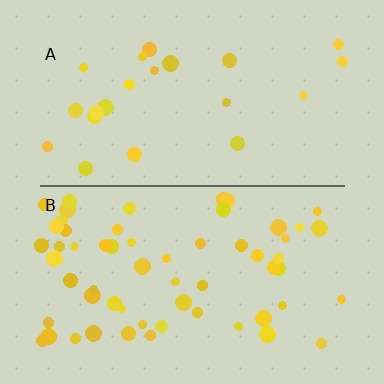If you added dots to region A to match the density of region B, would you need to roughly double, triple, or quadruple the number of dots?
Approximately triple.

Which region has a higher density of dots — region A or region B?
B (the bottom).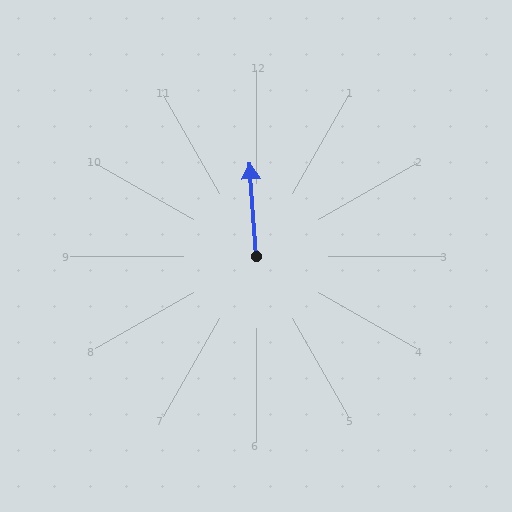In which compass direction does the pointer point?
North.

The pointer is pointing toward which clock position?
Roughly 12 o'clock.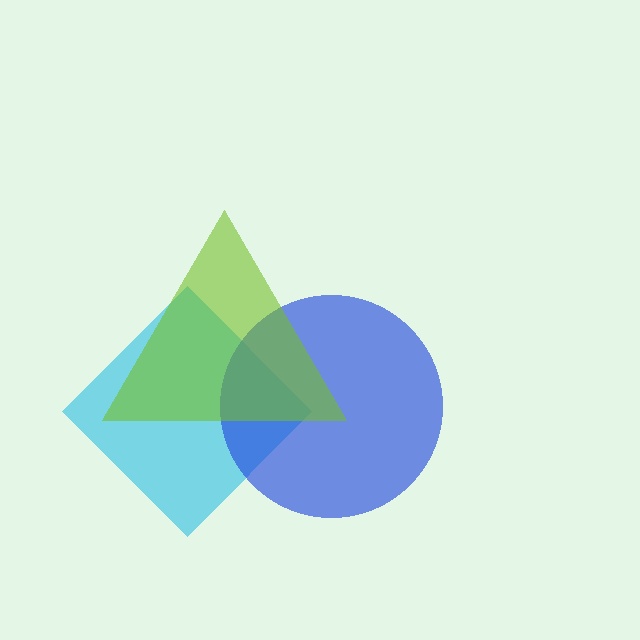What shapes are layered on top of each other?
The layered shapes are: a cyan diamond, a blue circle, a lime triangle.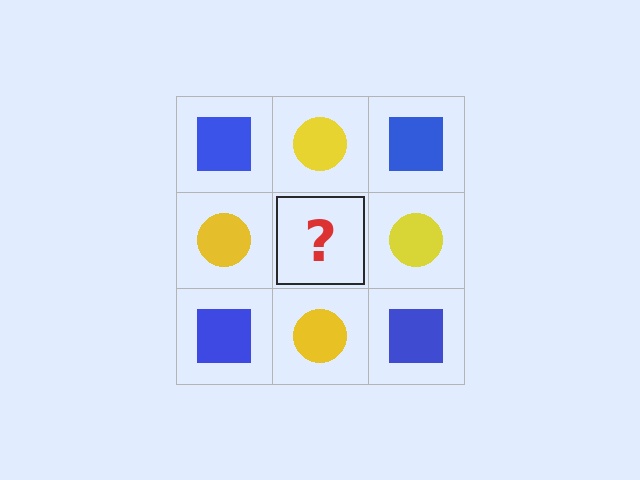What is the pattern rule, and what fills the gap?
The rule is that it alternates blue square and yellow circle in a checkerboard pattern. The gap should be filled with a blue square.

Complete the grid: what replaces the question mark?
The question mark should be replaced with a blue square.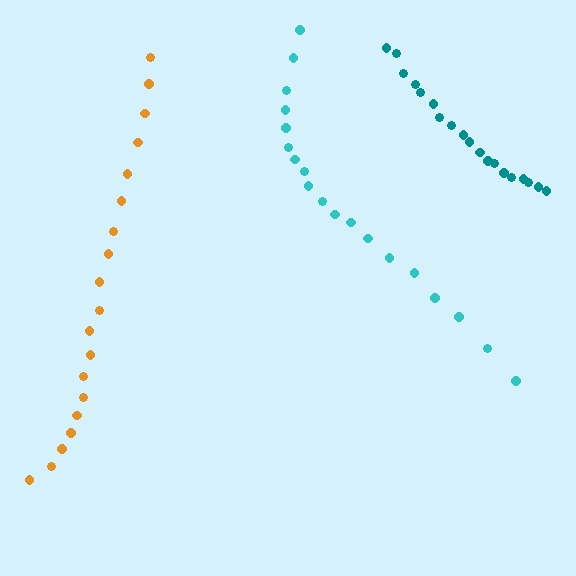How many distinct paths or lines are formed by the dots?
There are 3 distinct paths.